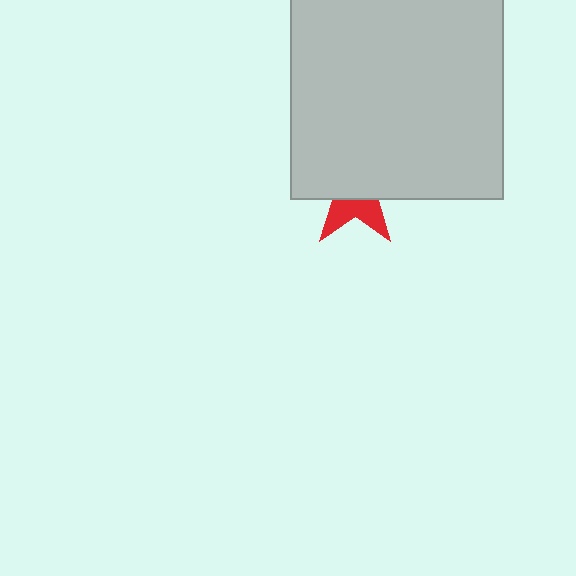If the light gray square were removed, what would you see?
You would see the complete red star.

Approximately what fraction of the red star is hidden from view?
Roughly 63% of the red star is hidden behind the light gray square.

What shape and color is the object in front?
The object in front is a light gray square.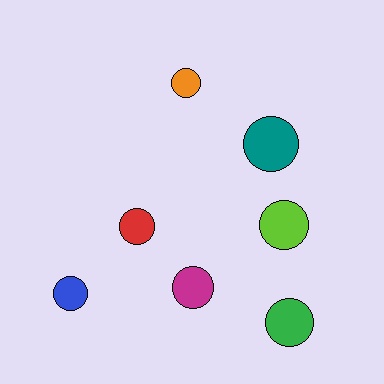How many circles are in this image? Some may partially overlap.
There are 7 circles.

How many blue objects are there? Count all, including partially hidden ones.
There is 1 blue object.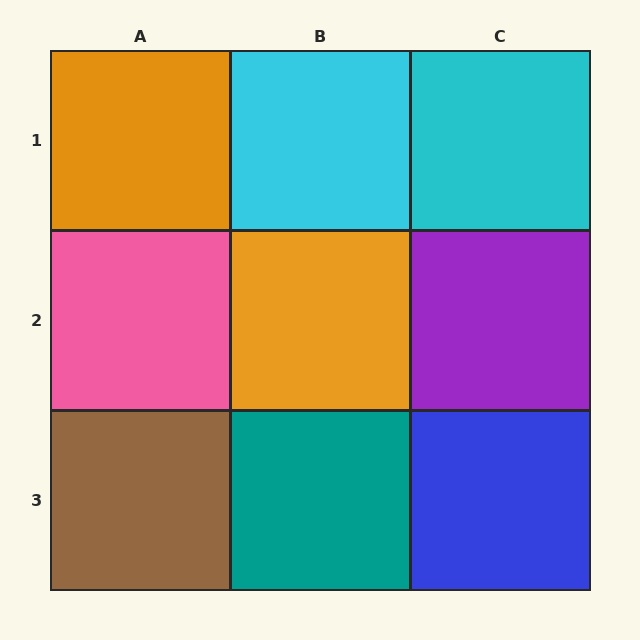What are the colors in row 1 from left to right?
Orange, cyan, cyan.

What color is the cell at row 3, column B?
Teal.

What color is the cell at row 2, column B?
Orange.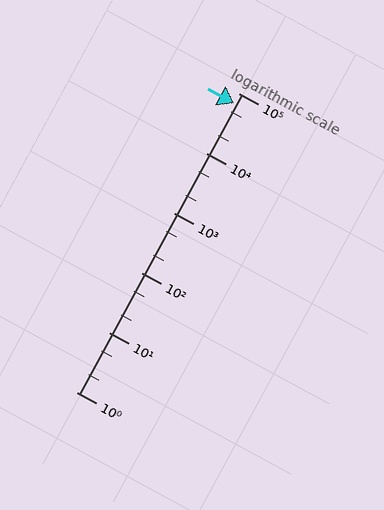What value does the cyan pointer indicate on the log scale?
The pointer indicates approximately 67000.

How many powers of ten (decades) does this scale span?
The scale spans 5 decades, from 1 to 100000.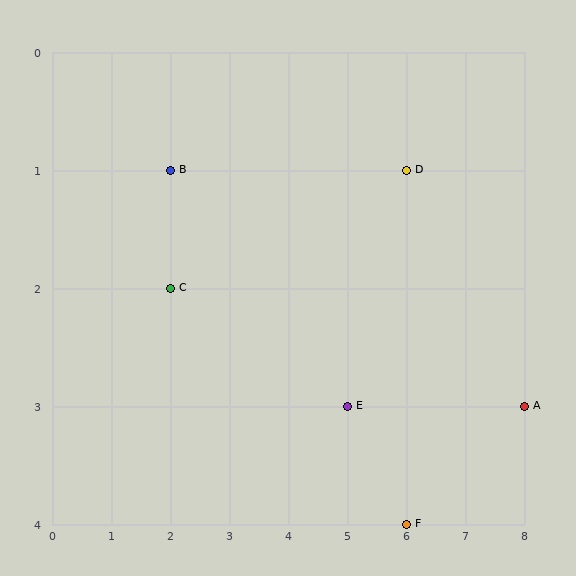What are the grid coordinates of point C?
Point C is at grid coordinates (2, 2).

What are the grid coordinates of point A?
Point A is at grid coordinates (8, 3).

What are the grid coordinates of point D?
Point D is at grid coordinates (6, 1).